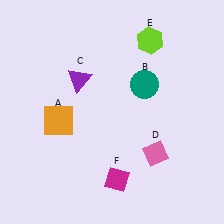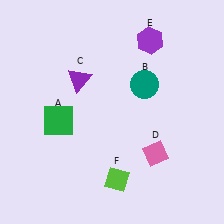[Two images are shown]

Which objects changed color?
A changed from orange to green. E changed from lime to purple. F changed from magenta to lime.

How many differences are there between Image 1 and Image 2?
There are 3 differences between the two images.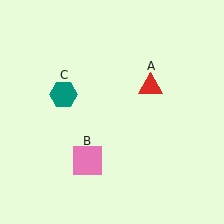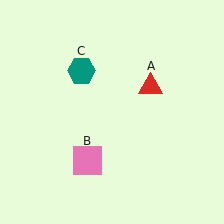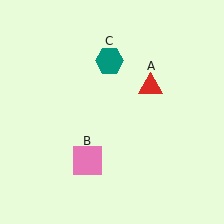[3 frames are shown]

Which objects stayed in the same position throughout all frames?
Red triangle (object A) and pink square (object B) remained stationary.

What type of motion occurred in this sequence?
The teal hexagon (object C) rotated clockwise around the center of the scene.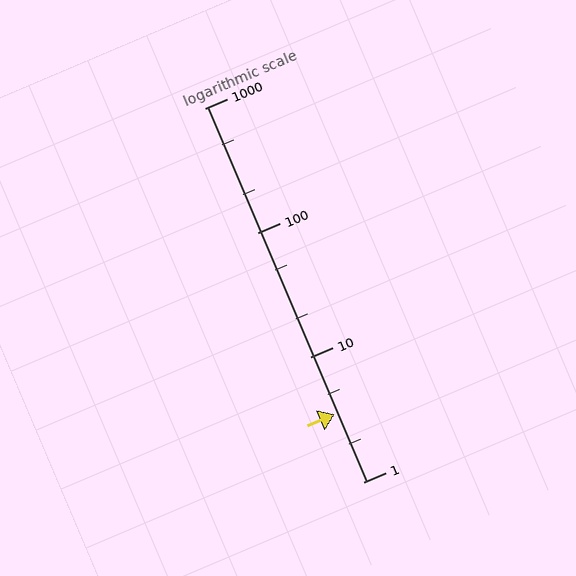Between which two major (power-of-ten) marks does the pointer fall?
The pointer is between 1 and 10.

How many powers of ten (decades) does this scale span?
The scale spans 3 decades, from 1 to 1000.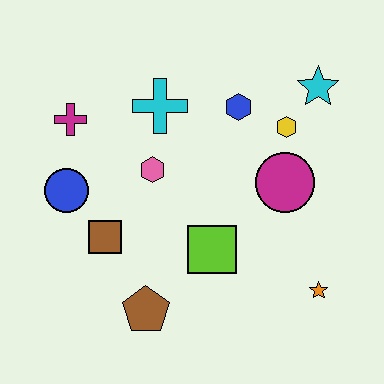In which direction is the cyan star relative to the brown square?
The cyan star is to the right of the brown square.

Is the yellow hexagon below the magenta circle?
No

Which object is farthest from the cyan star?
The brown pentagon is farthest from the cyan star.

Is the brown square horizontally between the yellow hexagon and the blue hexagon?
No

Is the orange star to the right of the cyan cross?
Yes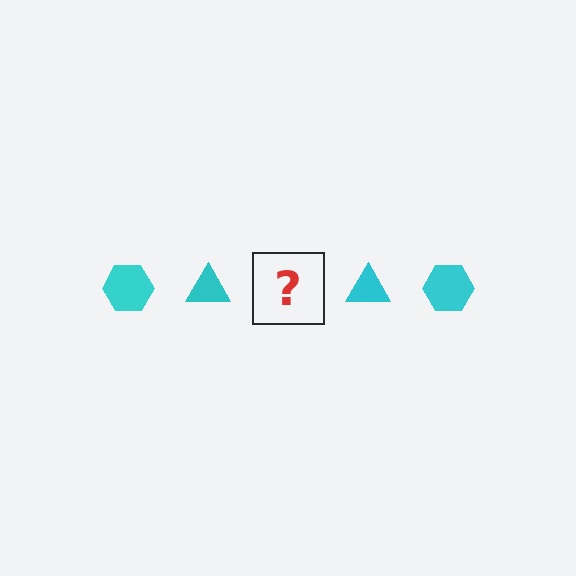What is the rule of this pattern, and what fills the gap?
The rule is that the pattern cycles through hexagon, triangle shapes in cyan. The gap should be filled with a cyan hexagon.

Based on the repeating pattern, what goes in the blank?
The blank should be a cyan hexagon.